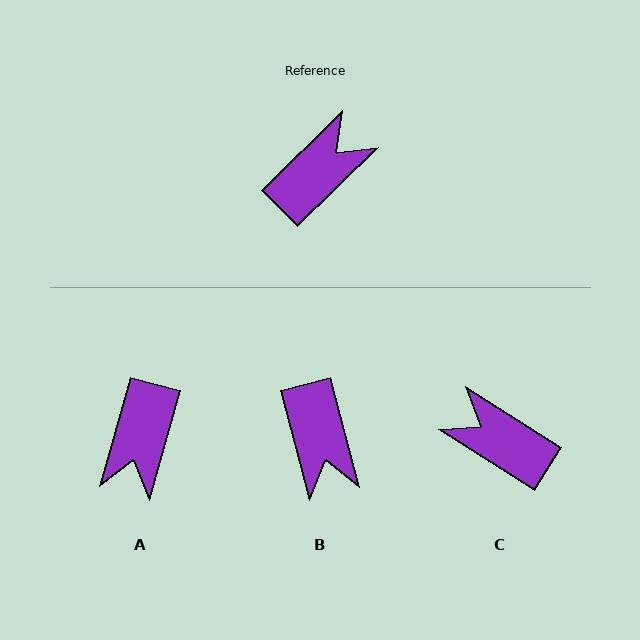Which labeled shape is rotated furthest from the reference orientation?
A, about 150 degrees away.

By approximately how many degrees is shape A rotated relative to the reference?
Approximately 150 degrees clockwise.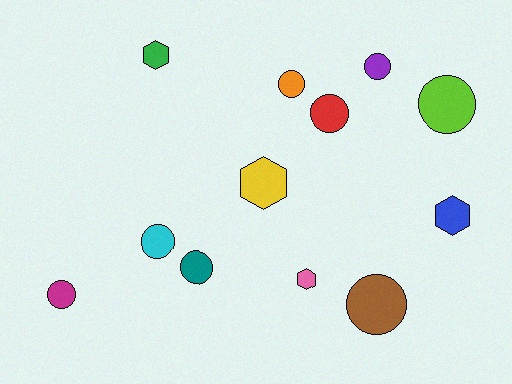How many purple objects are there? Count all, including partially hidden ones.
There is 1 purple object.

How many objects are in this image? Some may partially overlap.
There are 12 objects.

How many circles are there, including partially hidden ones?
There are 8 circles.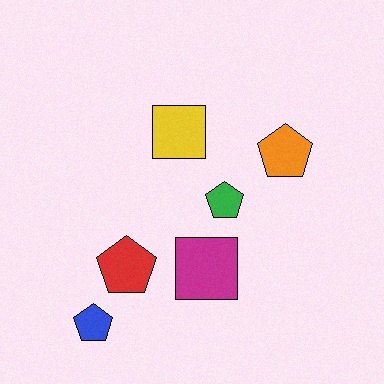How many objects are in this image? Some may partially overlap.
There are 6 objects.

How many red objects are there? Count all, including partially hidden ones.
There is 1 red object.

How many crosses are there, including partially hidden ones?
There are no crosses.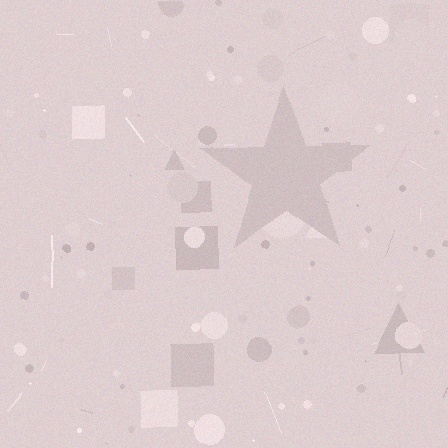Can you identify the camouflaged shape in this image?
The camouflaged shape is a star.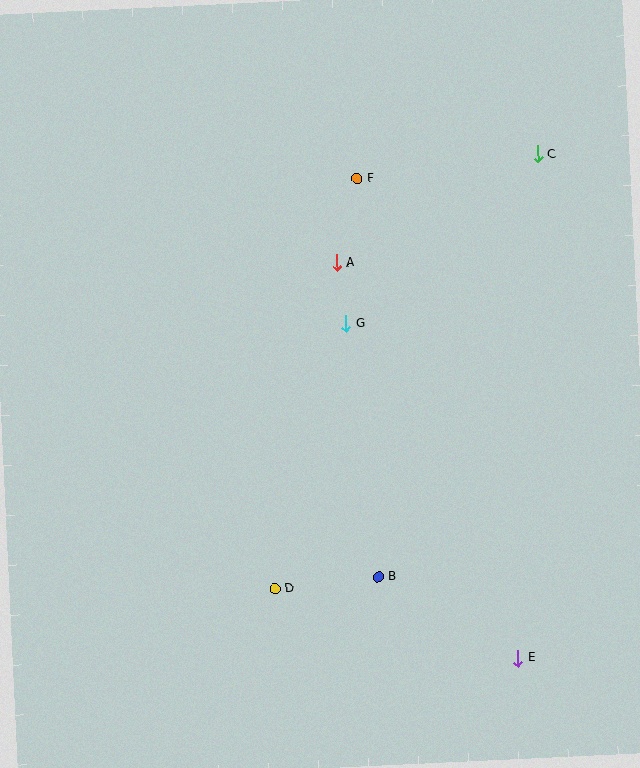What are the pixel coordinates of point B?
Point B is at (379, 577).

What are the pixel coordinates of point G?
Point G is at (346, 323).